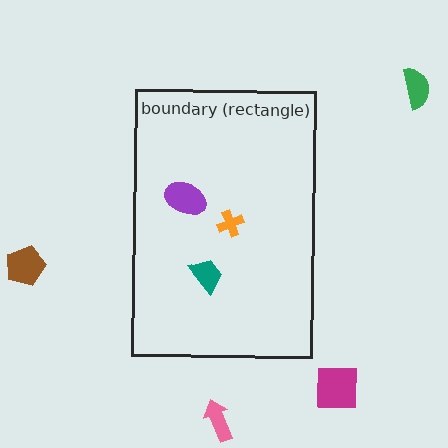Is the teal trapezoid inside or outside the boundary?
Inside.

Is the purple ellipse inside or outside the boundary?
Inside.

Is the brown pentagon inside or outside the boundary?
Outside.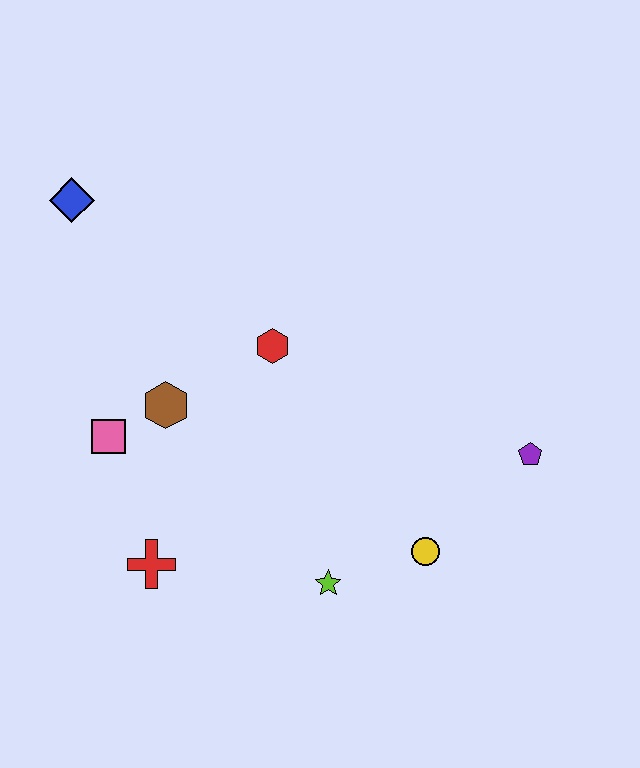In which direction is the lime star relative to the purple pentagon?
The lime star is to the left of the purple pentagon.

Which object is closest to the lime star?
The yellow circle is closest to the lime star.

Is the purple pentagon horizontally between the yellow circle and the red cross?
No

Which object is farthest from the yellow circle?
The blue diamond is farthest from the yellow circle.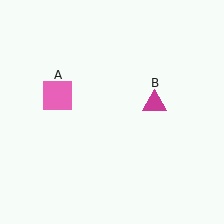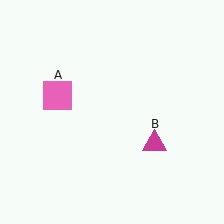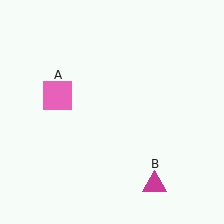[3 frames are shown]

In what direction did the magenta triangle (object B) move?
The magenta triangle (object B) moved down.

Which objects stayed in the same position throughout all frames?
Pink square (object A) remained stationary.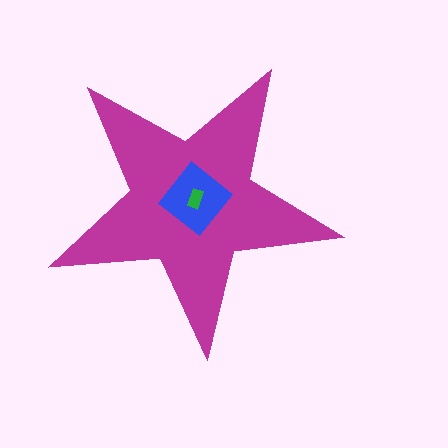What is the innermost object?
The green rectangle.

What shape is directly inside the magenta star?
The blue diamond.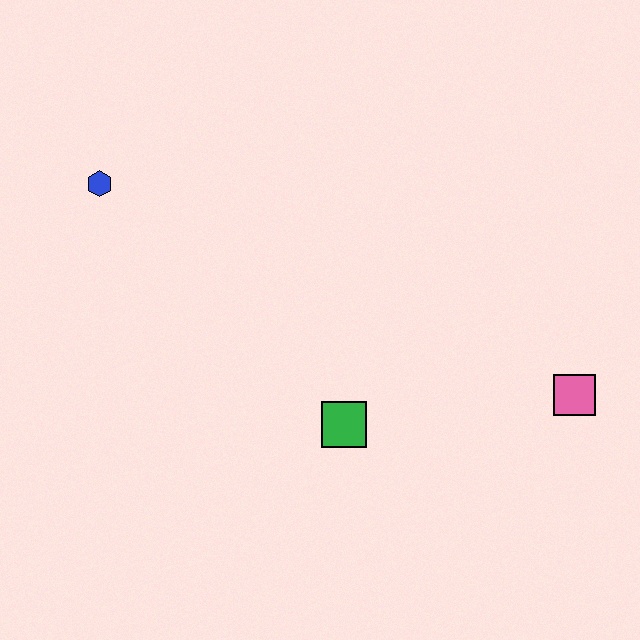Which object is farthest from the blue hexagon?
The pink square is farthest from the blue hexagon.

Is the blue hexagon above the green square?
Yes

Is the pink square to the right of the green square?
Yes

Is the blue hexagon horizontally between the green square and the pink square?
No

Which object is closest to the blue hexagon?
The green square is closest to the blue hexagon.